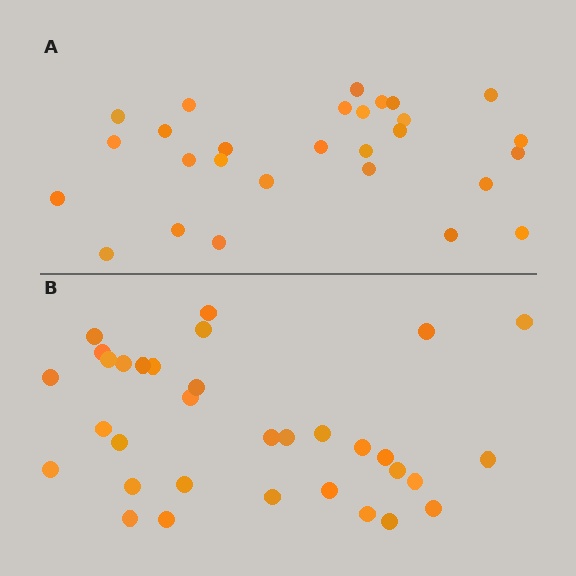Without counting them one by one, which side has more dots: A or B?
Region B (the bottom region) has more dots.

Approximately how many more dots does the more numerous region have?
Region B has about 5 more dots than region A.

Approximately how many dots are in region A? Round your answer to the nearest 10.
About 30 dots. (The exact count is 28, which rounds to 30.)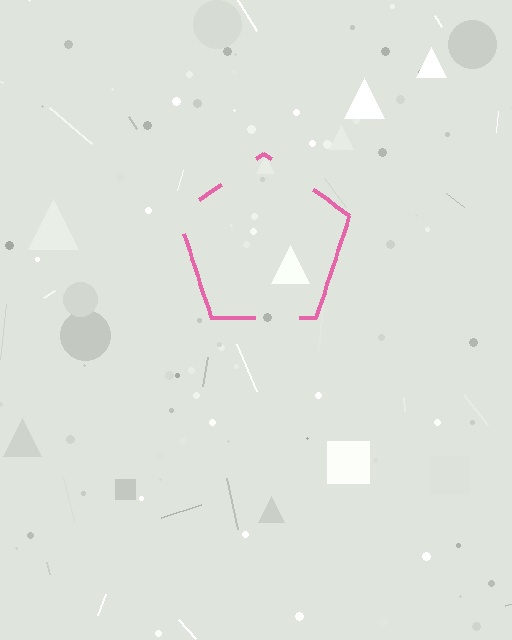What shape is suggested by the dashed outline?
The dashed outline suggests a pentagon.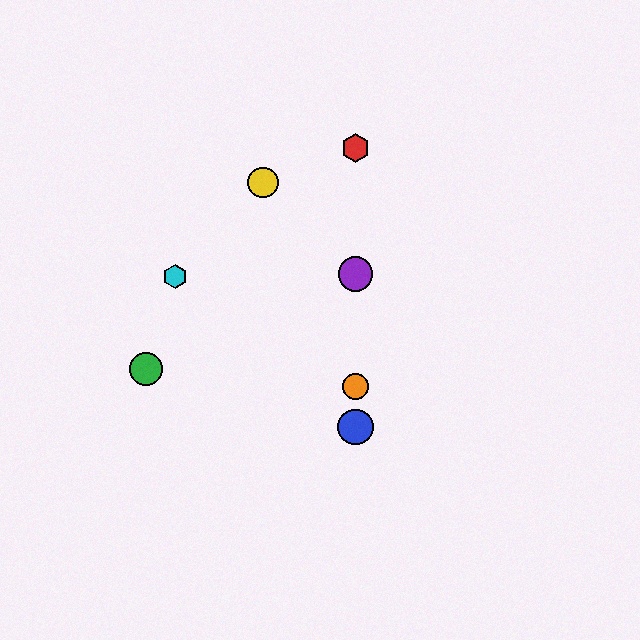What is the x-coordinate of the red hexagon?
The red hexagon is at x≈356.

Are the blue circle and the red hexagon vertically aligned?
Yes, both are at x≈356.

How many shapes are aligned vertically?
4 shapes (the red hexagon, the blue circle, the purple circle, the orange circle) are aligned vertically.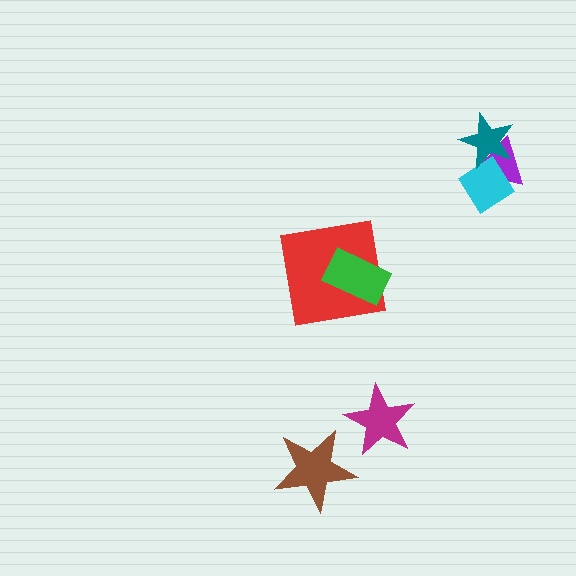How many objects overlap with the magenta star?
0 objects overlap with the magenta star.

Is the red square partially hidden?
Yes, it is partially covered by another shape.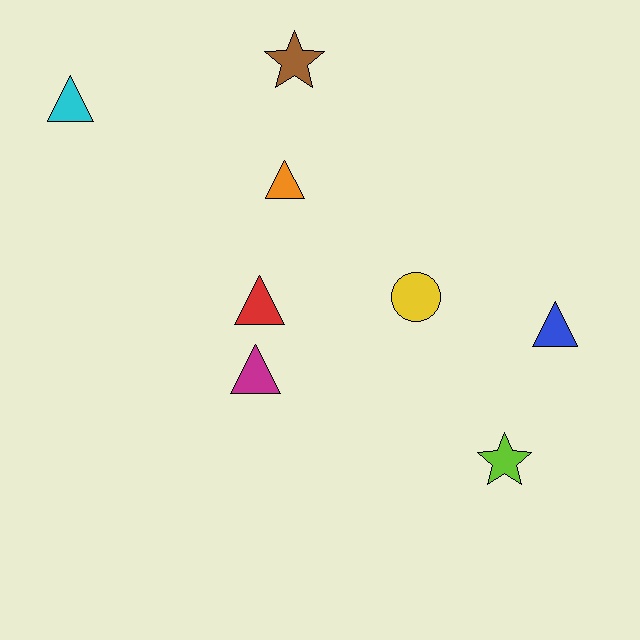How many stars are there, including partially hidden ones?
There are 2 stars.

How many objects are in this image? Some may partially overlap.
There are 8 objects.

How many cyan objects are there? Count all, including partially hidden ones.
There is 1 cyan object.